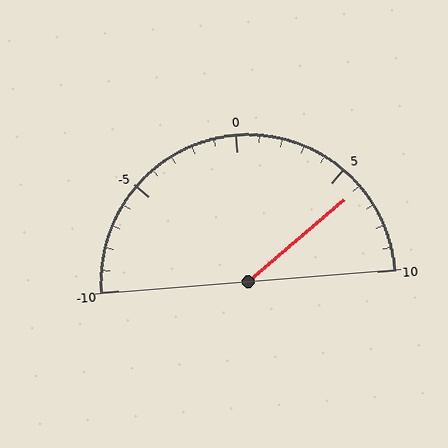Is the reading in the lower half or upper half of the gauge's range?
The reading is in the upper half of the range (-10 to 10).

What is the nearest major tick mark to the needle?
The nearest major tick mark is 5.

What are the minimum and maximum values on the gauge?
The gauge ranges from -10 to 10.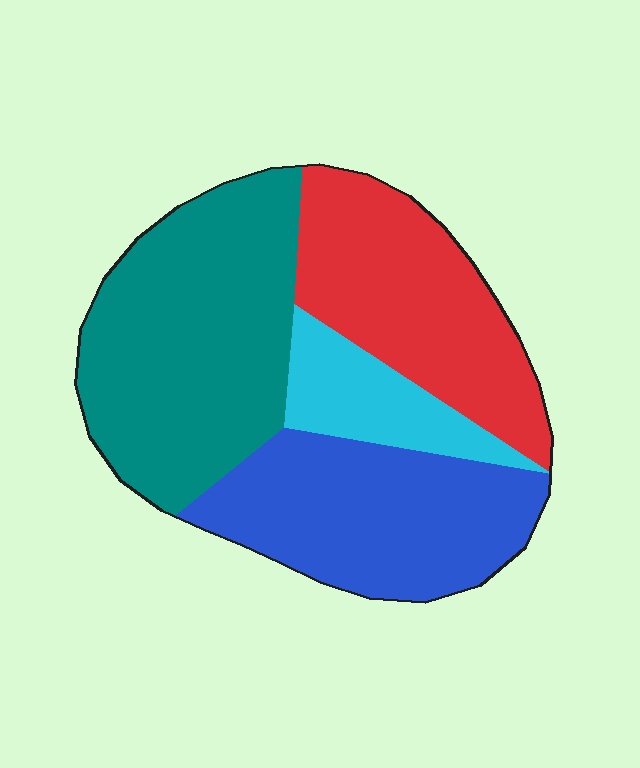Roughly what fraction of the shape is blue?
Blue takes up about one quarter (1/4) of the shape.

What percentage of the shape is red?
Red takes up about one quarter (1/4) of the shape.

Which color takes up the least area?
Cyan, at roughly 10%.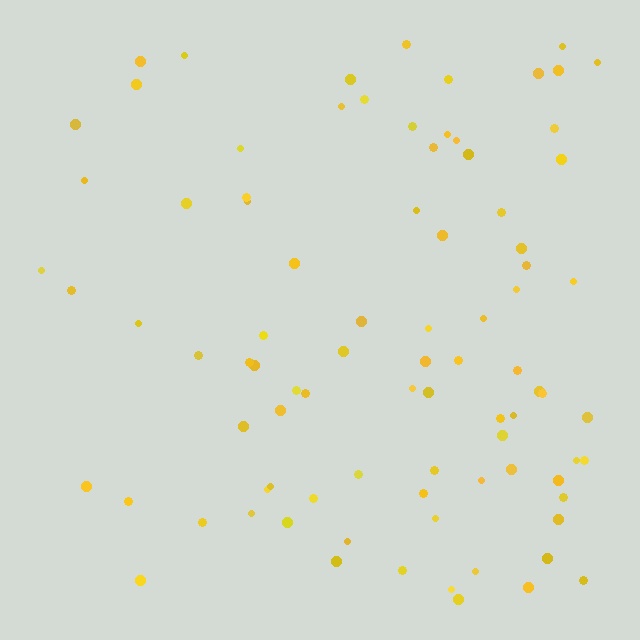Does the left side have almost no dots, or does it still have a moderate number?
Still a moderate number, just noticeably fewer than the right.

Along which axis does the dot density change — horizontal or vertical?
Horizontal.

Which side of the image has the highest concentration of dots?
The right.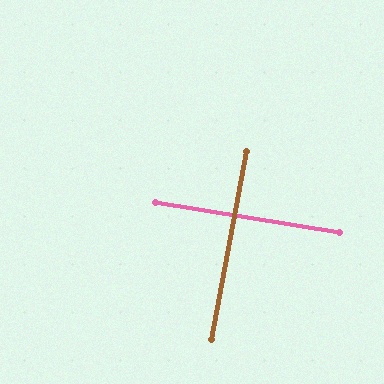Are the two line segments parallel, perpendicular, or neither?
Perpendicular — they meet at approximately 89°.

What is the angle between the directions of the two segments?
Approximately 89 degrees.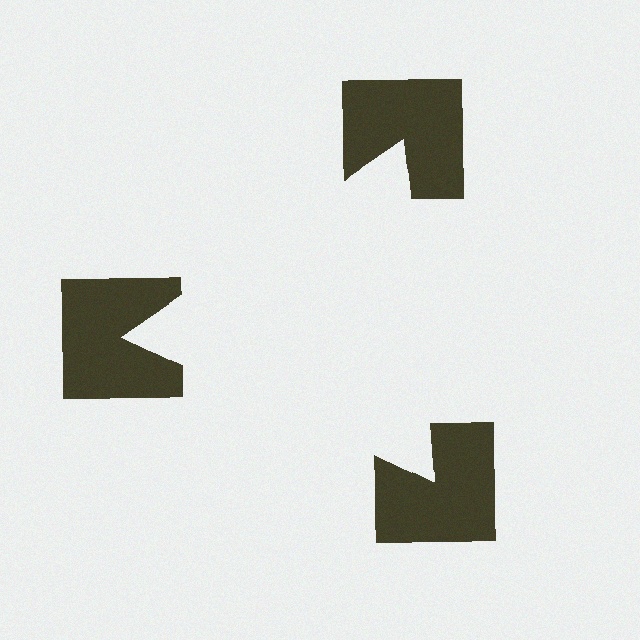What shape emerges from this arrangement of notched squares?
An illusory triangle — its edges are inferred from the aligned wedge cuts in the notched squares, not physically drawn.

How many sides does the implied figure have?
3 sides.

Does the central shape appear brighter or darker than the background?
It typically appears slightly brighter than the background, even though no actual brightness change is drawn.